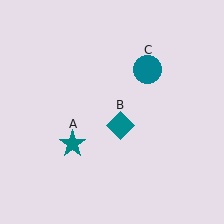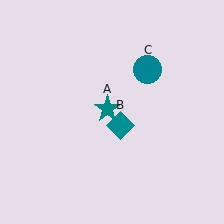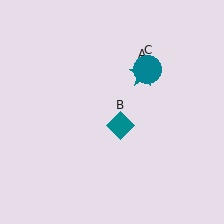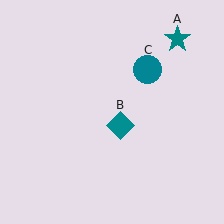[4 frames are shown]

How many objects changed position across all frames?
1 object changed position: teal star (object A).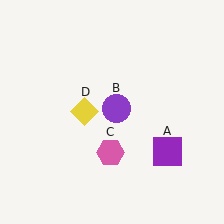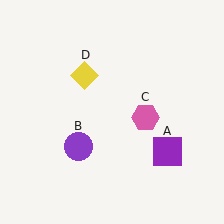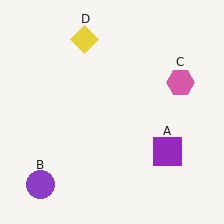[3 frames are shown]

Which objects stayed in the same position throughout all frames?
Purple square (object A) remained stationary.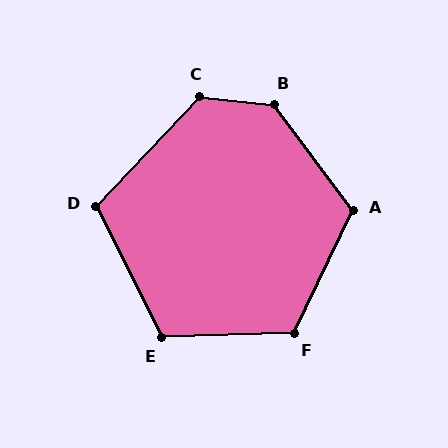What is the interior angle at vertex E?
Approximately 115 degrees (obtuse).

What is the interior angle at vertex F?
Approximately 118 degrees (obtuse).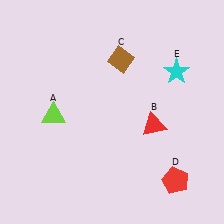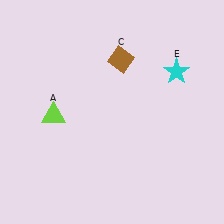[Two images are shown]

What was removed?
The red pentagon (D), the red triangle (B) were removed in Image 2.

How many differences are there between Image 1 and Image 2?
There are 2 differences between the two images.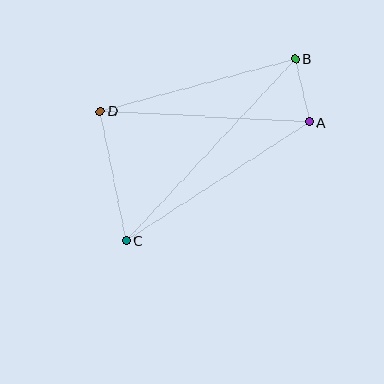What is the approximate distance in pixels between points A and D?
The distance between A and D is approximately 210 pixels.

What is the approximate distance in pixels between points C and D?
The distance between C and D is approximately 132 pixels.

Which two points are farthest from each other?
Points B and C are farthest from each other.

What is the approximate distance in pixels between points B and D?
The distance between B and D is approximately 202 pixels.